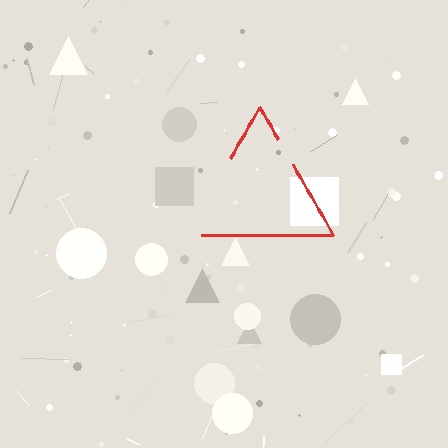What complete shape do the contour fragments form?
The contour fragments form a triangle.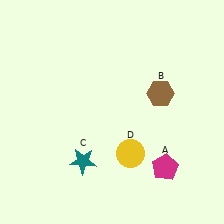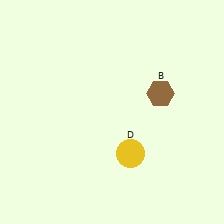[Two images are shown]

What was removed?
The teal star (C), the magenta pentagon (A) were removed in Image 2.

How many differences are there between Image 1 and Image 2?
There are 2 differences between the two images.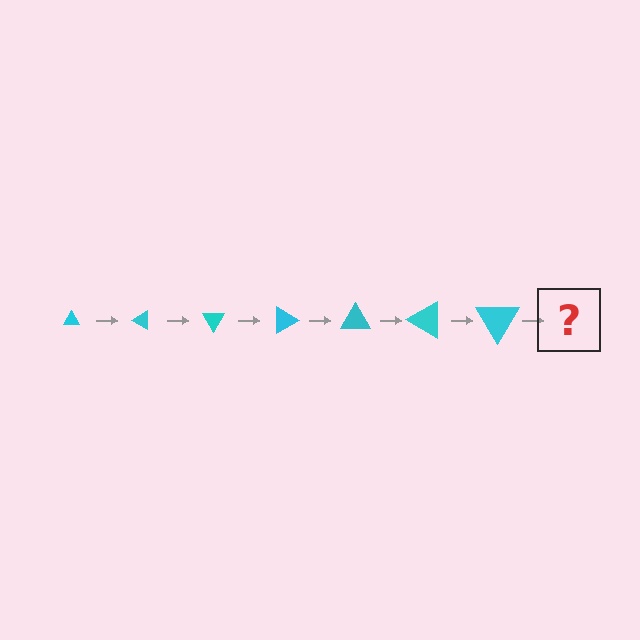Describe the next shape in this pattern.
It should be a triangle, larger than the previous one and rotated 210 degrees from the start.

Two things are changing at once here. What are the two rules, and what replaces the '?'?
The two rules are that the triangle grows larger each step and it rotates 30 degrees each step. The '?' should be a triangle, larger than the previous one and rotated 210 degrees from the start.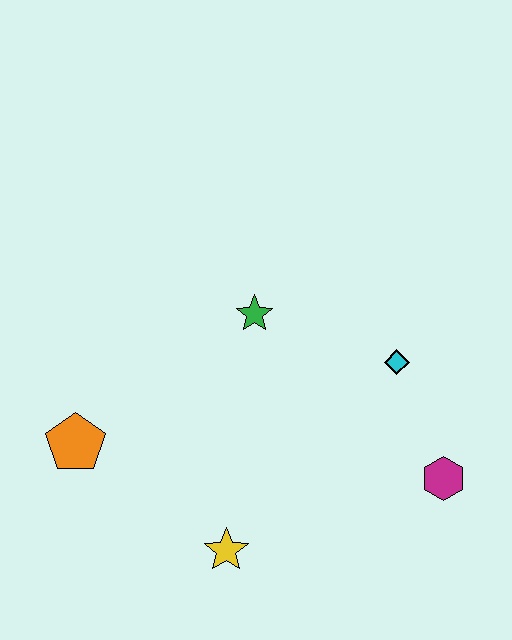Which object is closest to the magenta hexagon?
The cyan diamond is closest to the magenta hexagon.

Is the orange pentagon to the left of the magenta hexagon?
Yes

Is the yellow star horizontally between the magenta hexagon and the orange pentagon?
Yes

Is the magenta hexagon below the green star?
Yes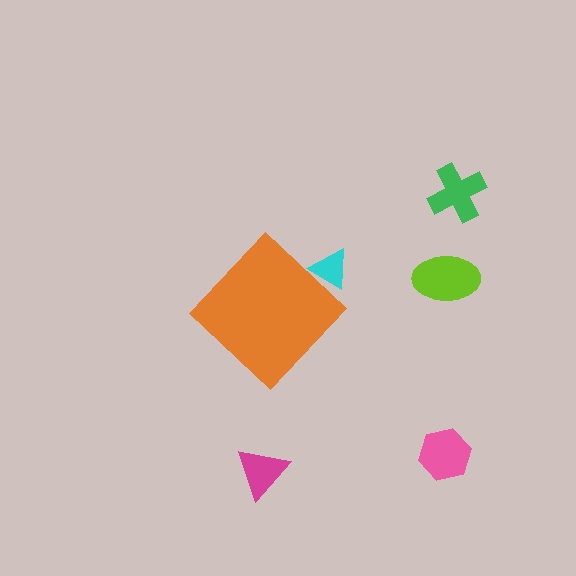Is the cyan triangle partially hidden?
Yes, the cyan triangle is partially hidden behind the orange diamond.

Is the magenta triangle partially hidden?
No, the magenta triangle is fully visible.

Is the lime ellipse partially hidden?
No, the lime ellipse is fully visible.